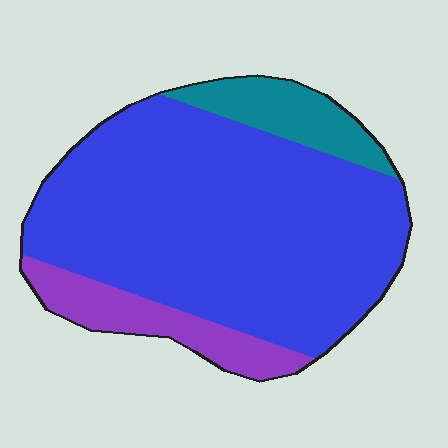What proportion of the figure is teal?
Teal covers roughly 10% of the figure.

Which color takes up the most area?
Blue, at roughly 75%.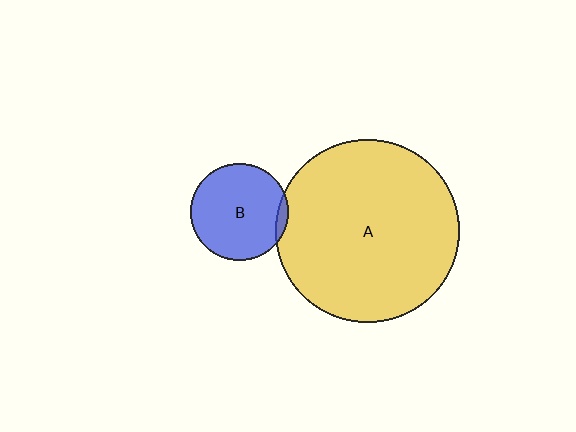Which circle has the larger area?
Circle A (yellow).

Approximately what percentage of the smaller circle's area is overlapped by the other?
Approximately 5%.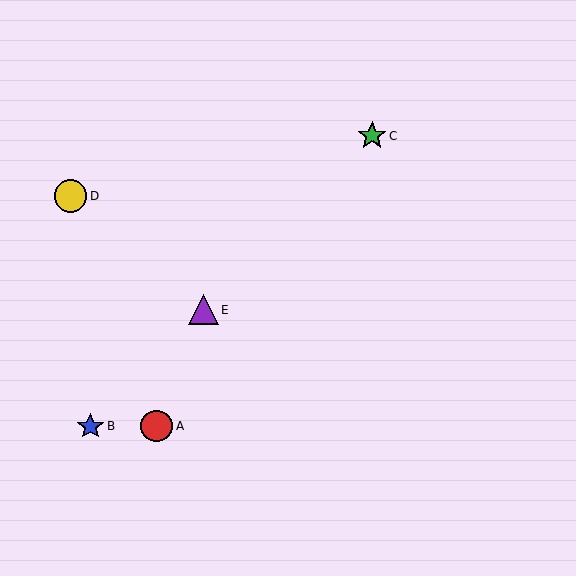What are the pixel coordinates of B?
Object B is at (90, 426).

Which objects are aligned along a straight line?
Objects B, C, E are aligned along a straight line.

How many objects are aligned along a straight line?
3 objects (B, C, E) are aligned along a straight line.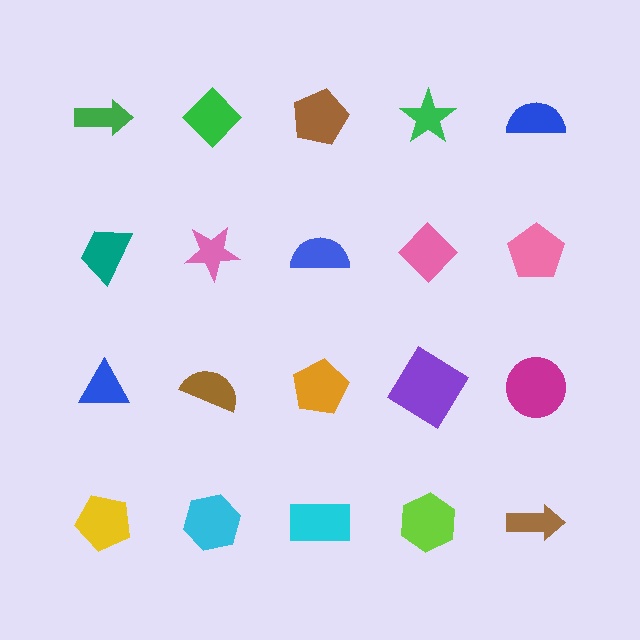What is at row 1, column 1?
A green arrow.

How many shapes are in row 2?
5 shapes.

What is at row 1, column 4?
A green star.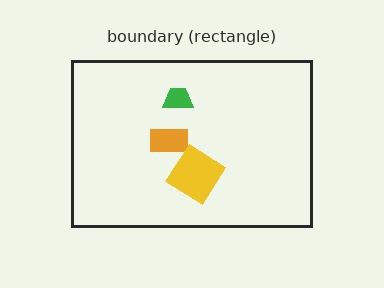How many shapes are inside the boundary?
3 inside, 0 outside.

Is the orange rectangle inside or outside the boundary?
Inside.